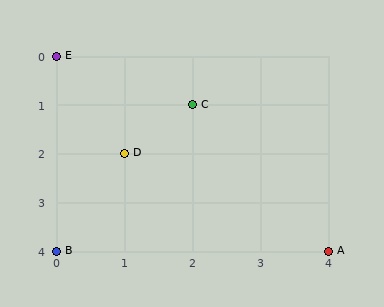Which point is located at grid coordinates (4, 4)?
Point A is at (4, 4).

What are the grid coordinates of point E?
Point E is at grid coordinates (0, 0).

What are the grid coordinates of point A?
Point A is at grid coordinates (4, 4).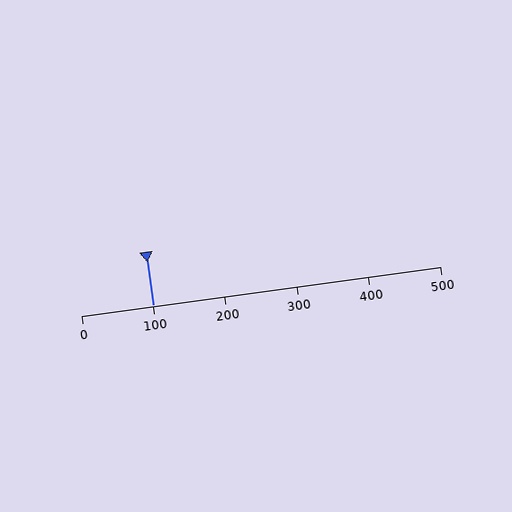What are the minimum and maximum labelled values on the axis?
The axis runs from 0 to 500.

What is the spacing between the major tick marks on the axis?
The major ticks are spaced 100 apart.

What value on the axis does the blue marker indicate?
The marker indicates approximately 100.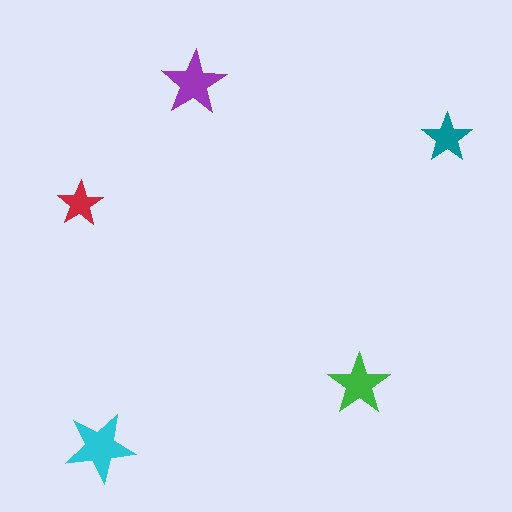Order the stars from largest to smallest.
the cyan one, the purple one, the green one, the teal one, the red one.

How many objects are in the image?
There are 5 objects in the image.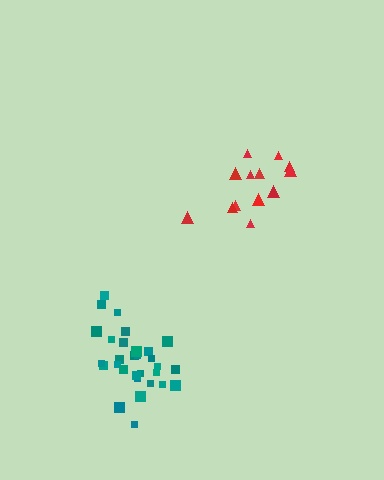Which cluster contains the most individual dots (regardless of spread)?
Teal (30).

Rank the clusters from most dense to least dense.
teal, red.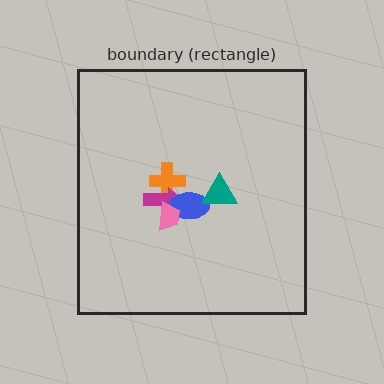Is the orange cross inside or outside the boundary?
Inside.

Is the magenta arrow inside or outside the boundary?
Inside.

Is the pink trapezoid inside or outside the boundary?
Inside.